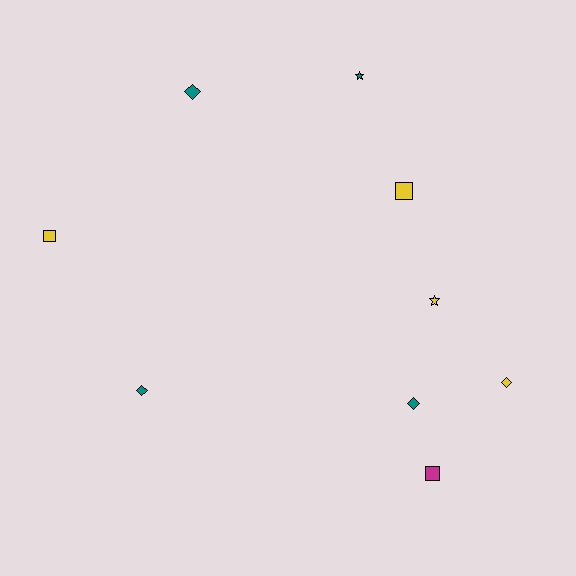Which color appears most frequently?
Teal, with 4 objects.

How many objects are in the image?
There are 9 objects.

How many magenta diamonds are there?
There are no magenta diamonds.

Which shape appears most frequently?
Diamond, with 4 objects.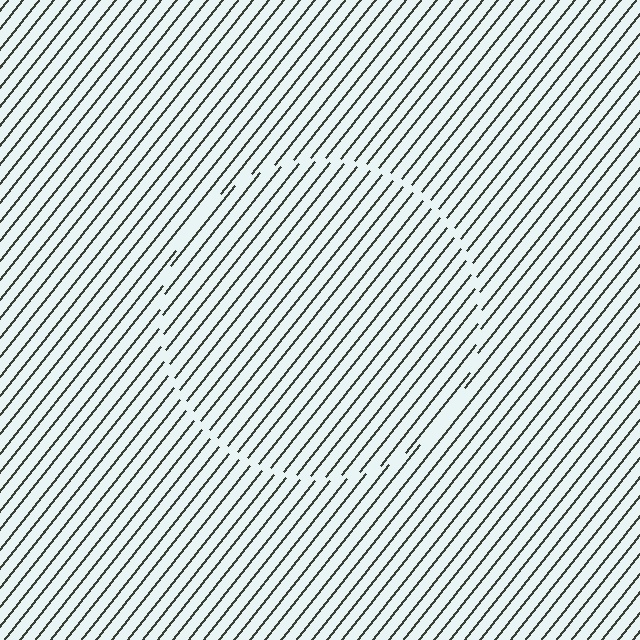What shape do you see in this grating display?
An illusory circle. The interior of the shape contains the same grating, shifted by half a period — the contour is defined by the phase discontinuity where line-ends from the inner and outer gratings abut.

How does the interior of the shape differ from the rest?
The interior of the shape contains the same grating, shifted by half a period — the contour is defined by the phase discontinuity where line-ends from the inner and outer gratings abut.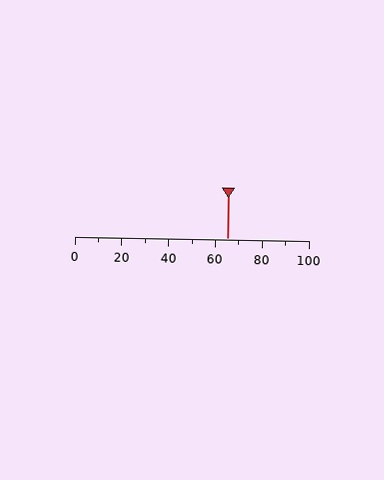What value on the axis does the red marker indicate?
The marker indicates approximately 65.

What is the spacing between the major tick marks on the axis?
The major ticks are spaced 20 apart.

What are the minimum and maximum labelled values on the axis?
The axis runs from 0 to 100.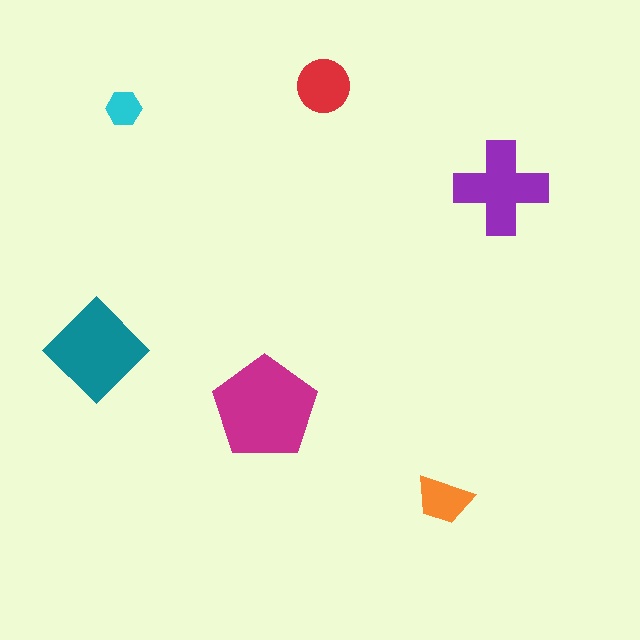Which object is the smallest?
The cyan hexagon.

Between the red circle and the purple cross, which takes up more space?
The purple cross.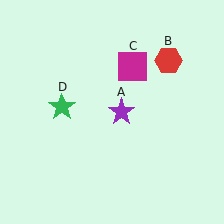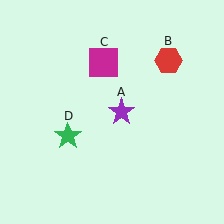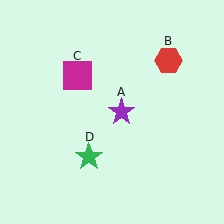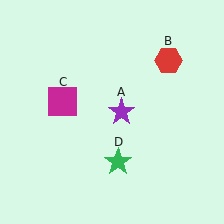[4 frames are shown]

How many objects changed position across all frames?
2 objects changed position: magenta square (object C), green star (object D).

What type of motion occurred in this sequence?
The magenta square (object C), green star (object D) rotated counterclockwise around the center of the scene.